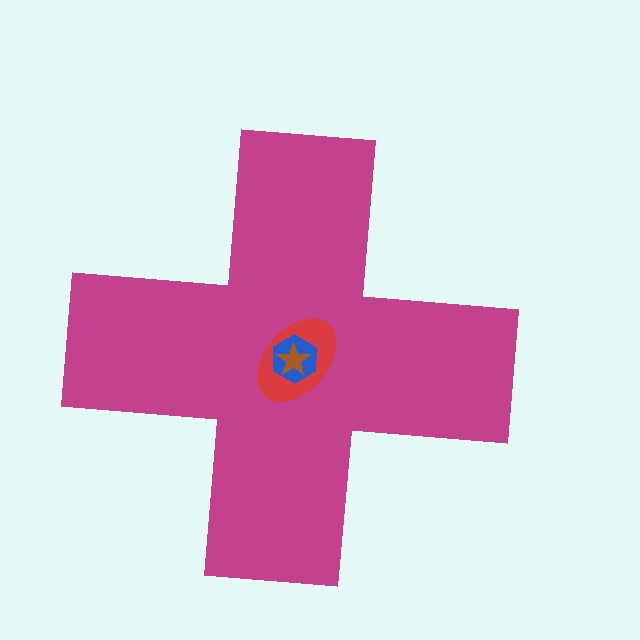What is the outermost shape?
The magenta cross.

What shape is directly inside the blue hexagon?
The brown star.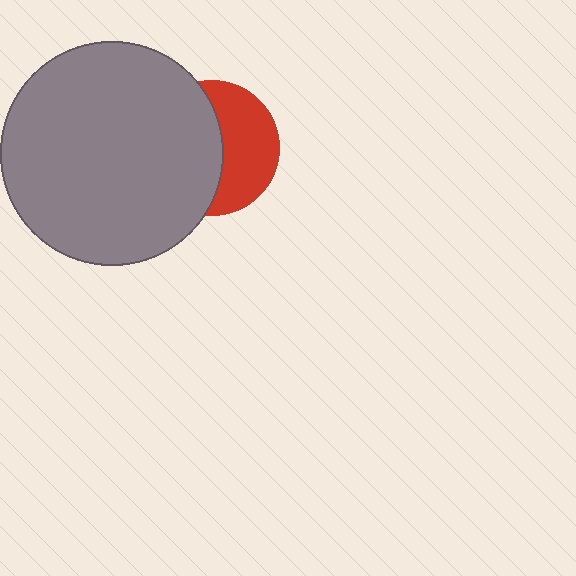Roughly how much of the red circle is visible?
About half of it is visible (roughly 46%).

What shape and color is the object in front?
The object in front is a gray circle.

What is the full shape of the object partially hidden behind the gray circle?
The partially hidden object is a red circle.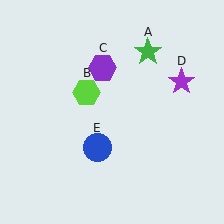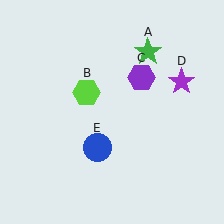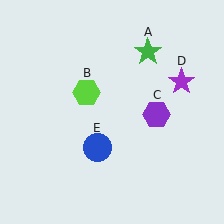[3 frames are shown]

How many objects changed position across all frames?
1 object changed position: purple hexagon (object C).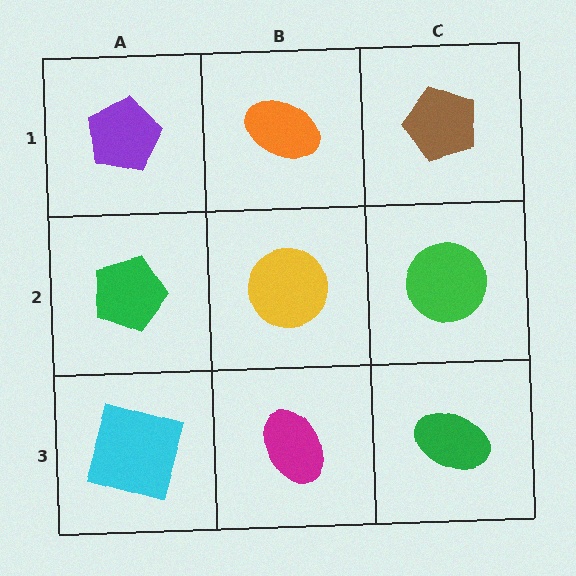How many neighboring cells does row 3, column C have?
2.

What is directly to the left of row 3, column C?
A magenta ellipse.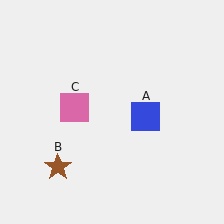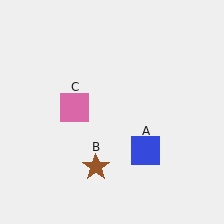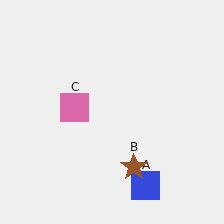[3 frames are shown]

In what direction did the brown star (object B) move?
The brown star (object B) moved right.